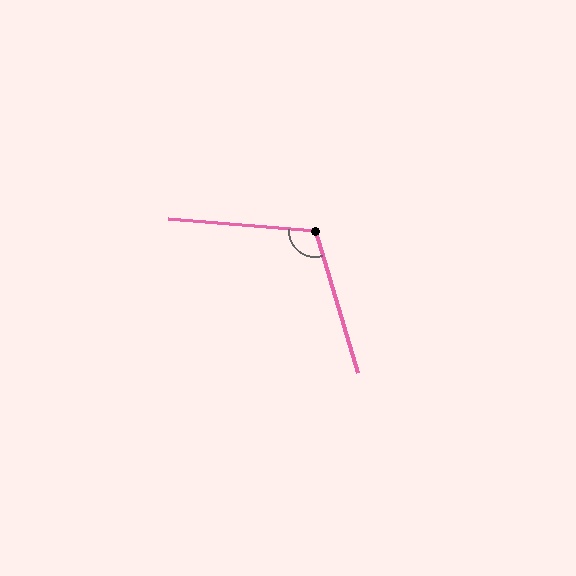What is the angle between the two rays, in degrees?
Approximately 111 degrees.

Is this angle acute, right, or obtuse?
It is obtuse.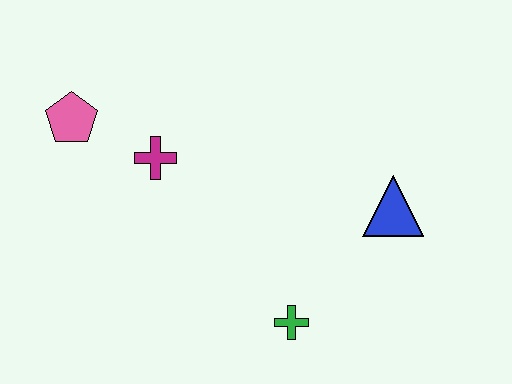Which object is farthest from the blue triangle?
The pink pentagon is farthest from the blue triangle.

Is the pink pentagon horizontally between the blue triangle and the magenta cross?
No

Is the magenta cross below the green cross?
No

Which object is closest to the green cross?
The blue triangle is closest to the green cross.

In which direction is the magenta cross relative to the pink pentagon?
The magenta cross is to the right of the pink pentagon.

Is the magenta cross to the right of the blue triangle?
No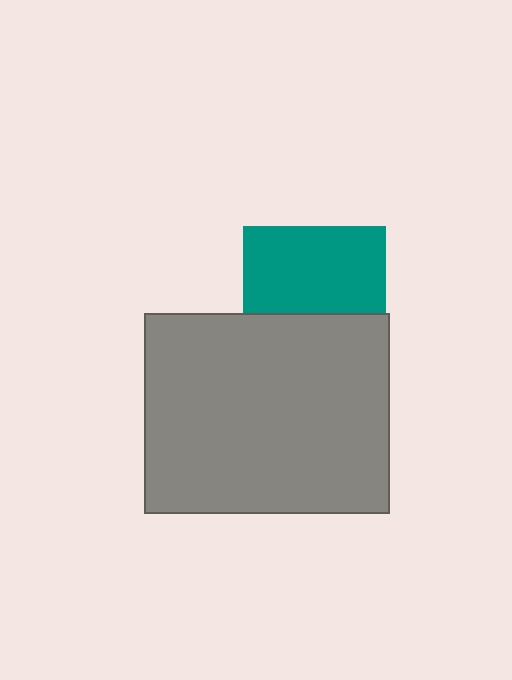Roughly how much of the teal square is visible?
About half of it is visible (roughly 61%).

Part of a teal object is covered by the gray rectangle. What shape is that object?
It is a square.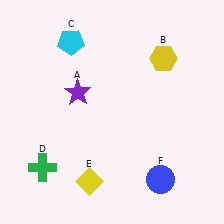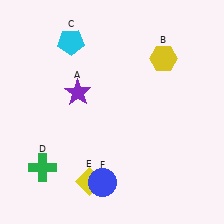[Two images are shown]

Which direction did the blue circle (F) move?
The blue circle (F) moved left.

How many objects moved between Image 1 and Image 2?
1 object moved between the two images.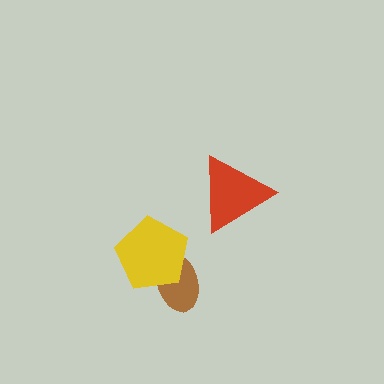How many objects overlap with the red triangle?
0 objects overlap with the red triangle.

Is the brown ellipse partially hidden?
Yes, it is partially covered by another shape.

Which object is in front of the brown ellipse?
The yellow pentagon is in front of the brown ellipse.